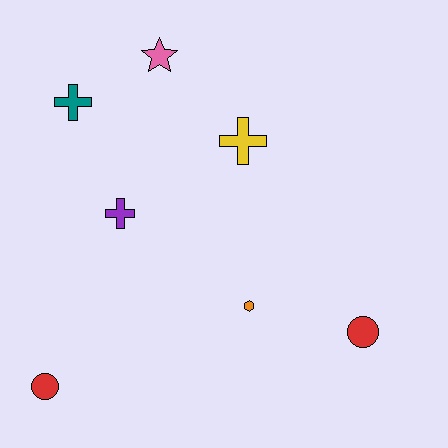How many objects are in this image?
There are 7 objects.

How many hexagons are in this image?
There is 1 hexagon.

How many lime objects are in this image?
There are no lime objects.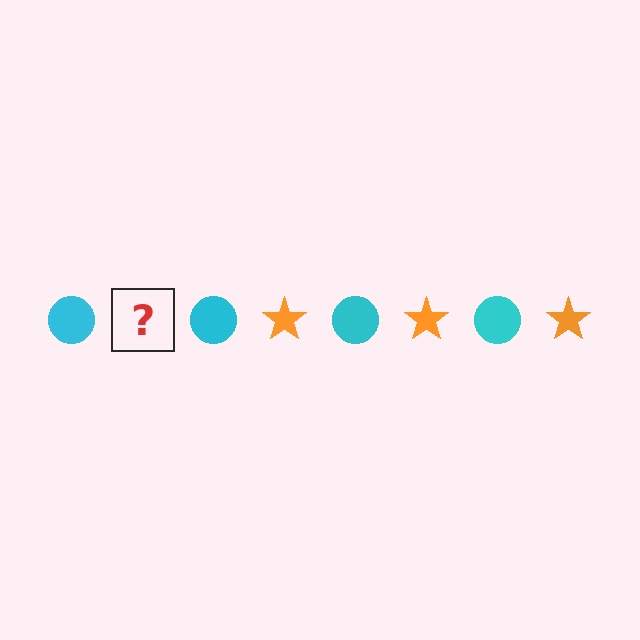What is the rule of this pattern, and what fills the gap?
The rule is that the pattern alternates between cyan circle and orange star. The gap should be filled with an orange star.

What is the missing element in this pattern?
The missing element is an orange star.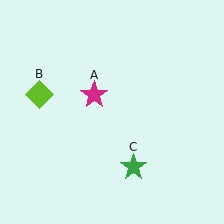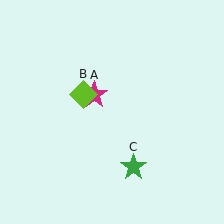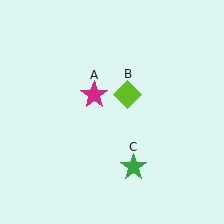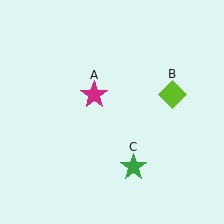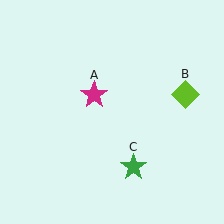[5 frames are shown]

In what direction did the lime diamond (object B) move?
The lime diamond (object B) moved right.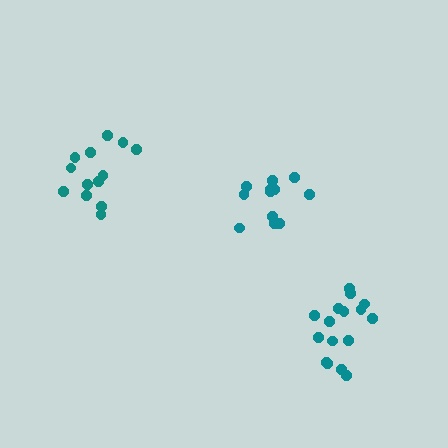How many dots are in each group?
Group 1: 16 dots, Group 2: 13 dots, Group 3: 12 dots (41 total).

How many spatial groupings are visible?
There are 3 spatial groupings.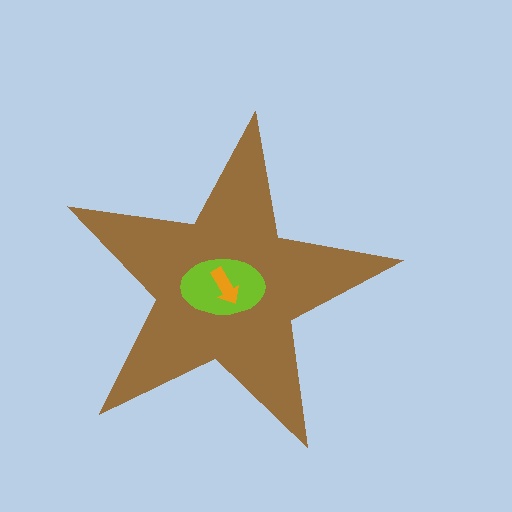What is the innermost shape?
The orange arrow.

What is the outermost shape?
The brown star.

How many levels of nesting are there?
3.